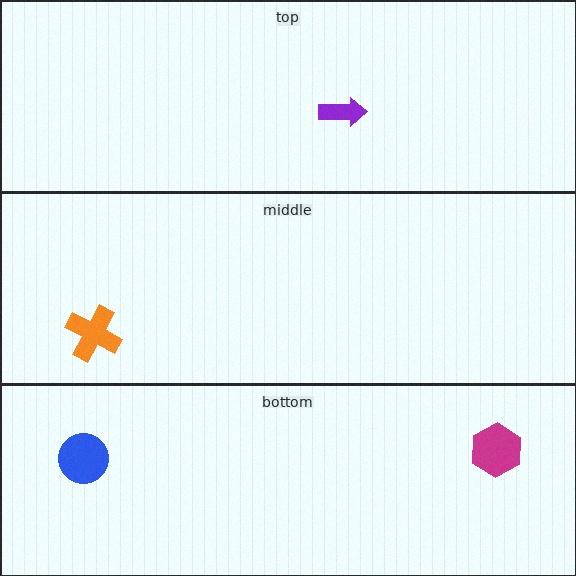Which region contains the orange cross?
The middle region.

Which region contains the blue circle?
The bottom region.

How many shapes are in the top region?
1.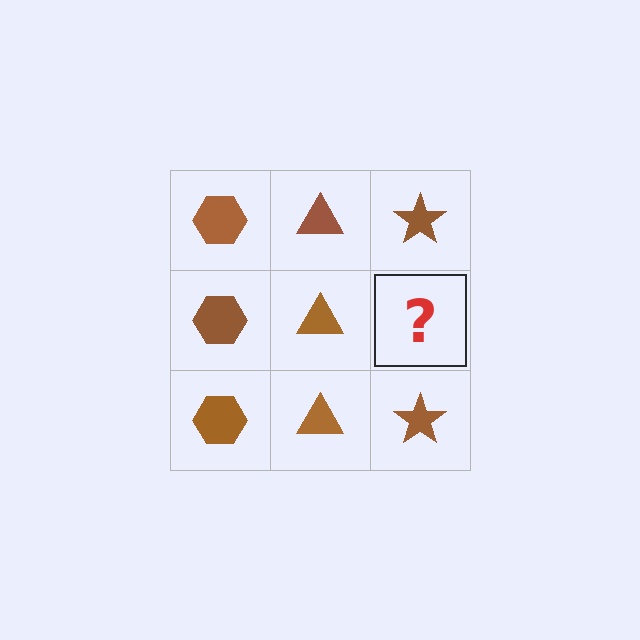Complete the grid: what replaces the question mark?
The question mark should be replaced with a brown star.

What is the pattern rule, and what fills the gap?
The rule is that each column has a consistent shape. The gap should be filled with a brown star.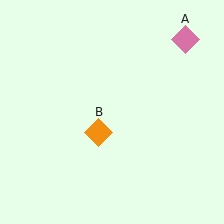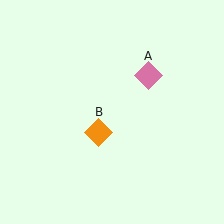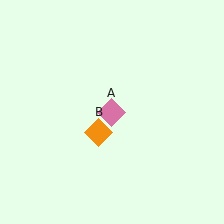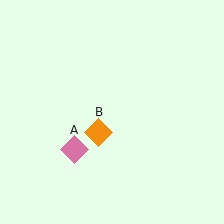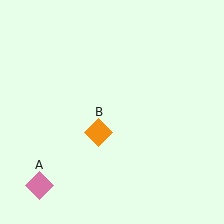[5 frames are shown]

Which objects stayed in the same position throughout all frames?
Orange diamond (object B) remained stationary.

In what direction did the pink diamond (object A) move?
The pink diamond (object A) moved down and to the left.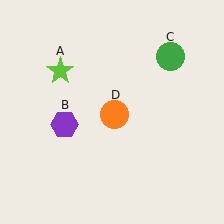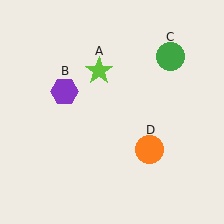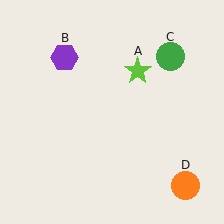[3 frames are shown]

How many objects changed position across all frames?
3 objects changed position: lime star (object A), purple hexagon (object B), orange circle (object D).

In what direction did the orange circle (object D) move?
The orange circle (object D) moved down and to the right.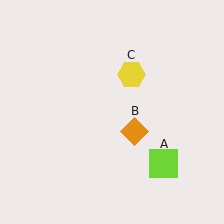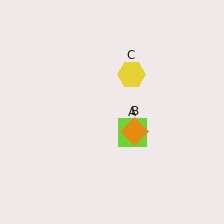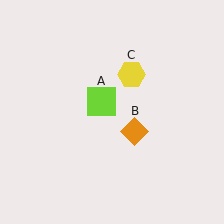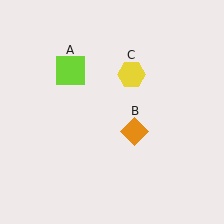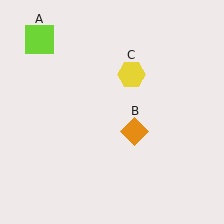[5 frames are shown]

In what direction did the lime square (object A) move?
The lime square (object A) moved up and to the left.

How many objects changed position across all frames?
1 object changed position: lime square (object A).